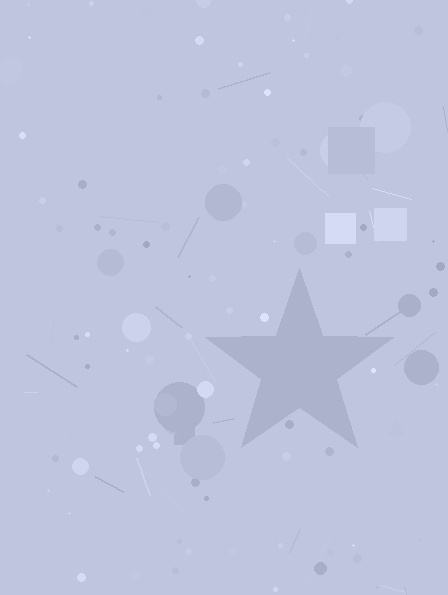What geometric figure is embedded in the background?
A star is embedded in the background.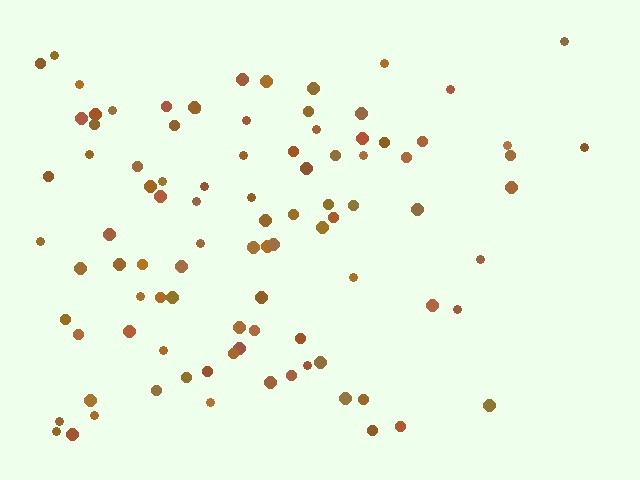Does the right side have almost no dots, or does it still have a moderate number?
Still a moderate number, just noticeably fewer than the left.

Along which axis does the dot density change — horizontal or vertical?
Horizontal.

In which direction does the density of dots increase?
From right to left, with the left side densest.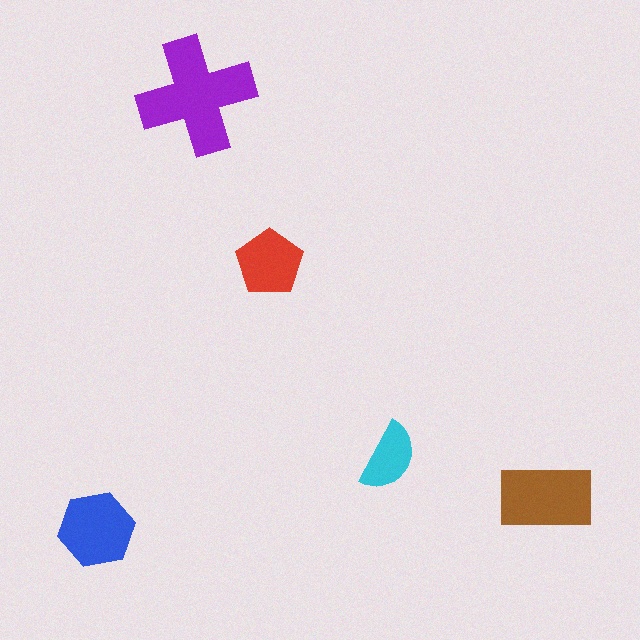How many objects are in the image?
There are 5 objects in the image.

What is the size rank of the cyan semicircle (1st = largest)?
5th.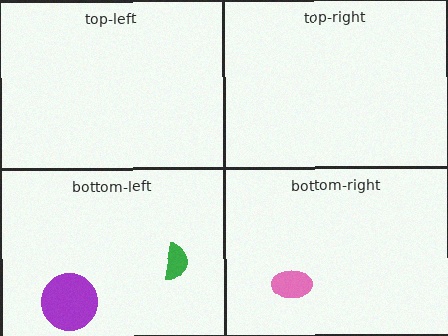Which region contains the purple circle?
The bottom-left region.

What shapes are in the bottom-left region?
The green semicircle, the purple circle.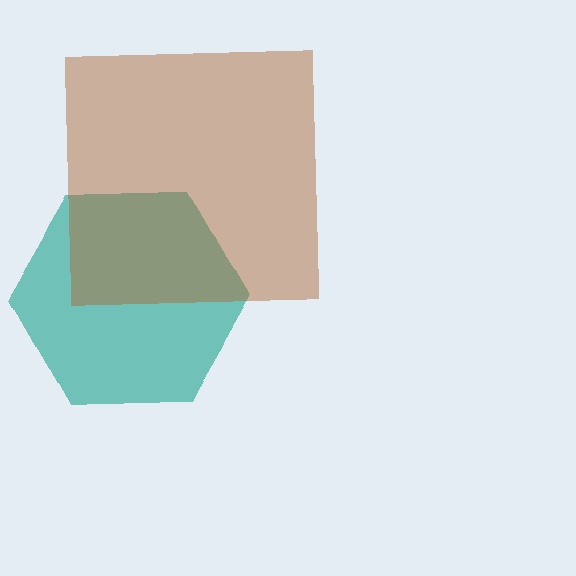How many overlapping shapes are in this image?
There are 2 overlapping shapes in the image.